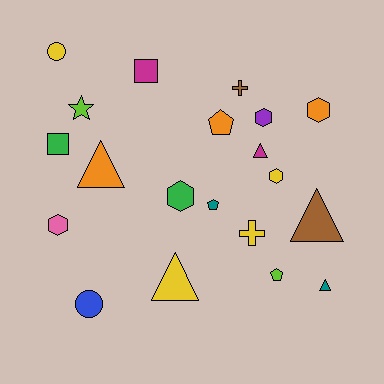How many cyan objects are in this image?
There are no cyan objects.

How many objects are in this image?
There are 20 objects.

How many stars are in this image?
There is 1 star.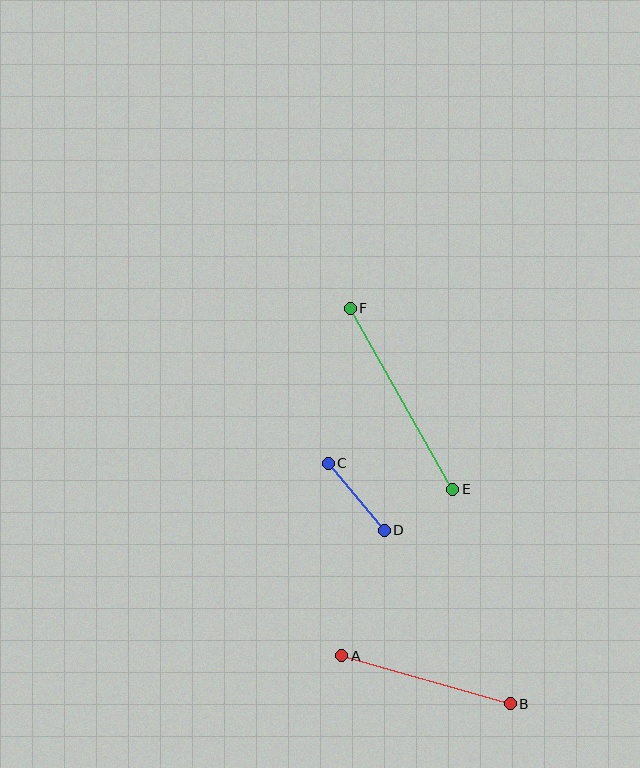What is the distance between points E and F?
The distance is approximately 208 pixels.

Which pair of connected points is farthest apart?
Points E and F are farthest apart.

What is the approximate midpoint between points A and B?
The midpoint is at approximately (426, 680) pixels.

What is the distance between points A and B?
The distance is approximately 175 pixels.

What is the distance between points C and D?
The distance is approximately 87 pixels.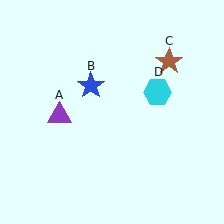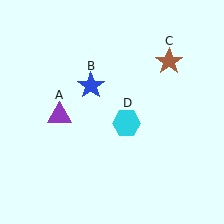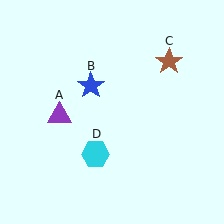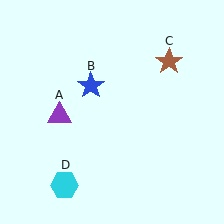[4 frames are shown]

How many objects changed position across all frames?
1 object changed position: cyan hexagon (object D).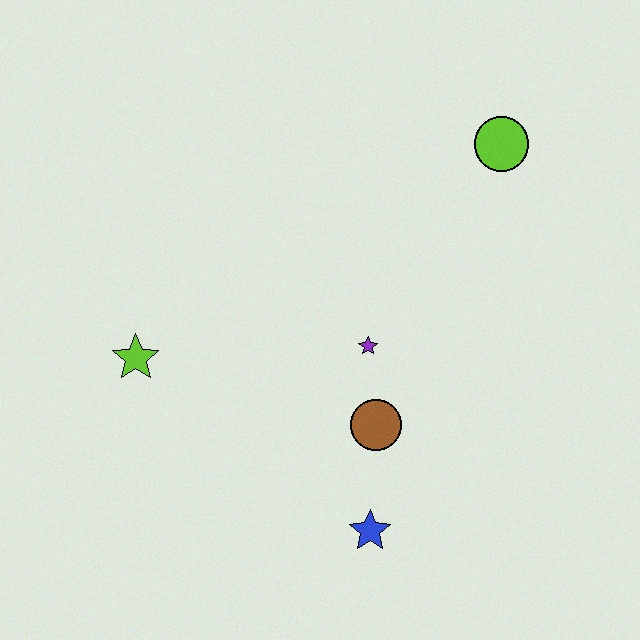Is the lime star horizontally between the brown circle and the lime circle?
No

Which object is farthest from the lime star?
The lime circle is farthest from the lime star.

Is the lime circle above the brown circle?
Yes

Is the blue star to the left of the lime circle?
Yes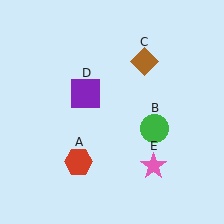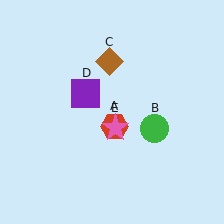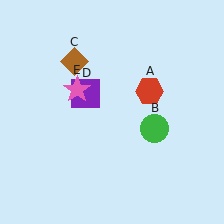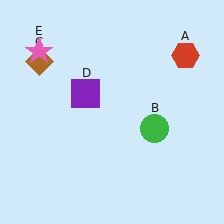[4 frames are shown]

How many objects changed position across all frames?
3 objects changed position: red hexagon (object A), brown diamond (object C), pink star (object E).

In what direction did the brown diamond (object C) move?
The brown diamond (object C) moved left.